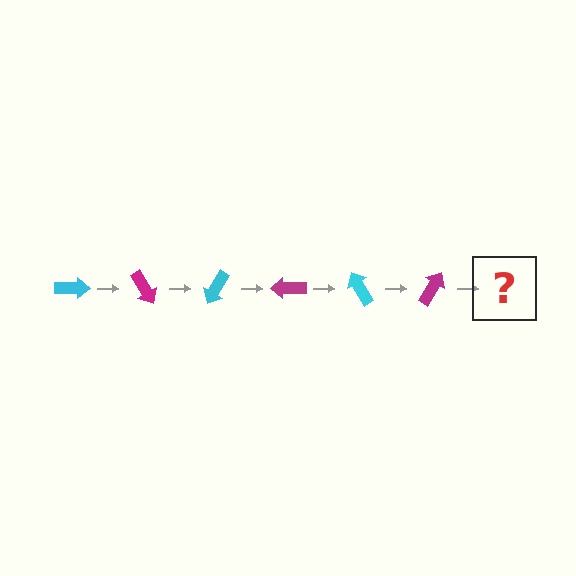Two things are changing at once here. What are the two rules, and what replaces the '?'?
The two rules are that it rotates 60 degrees each step and the color cycles through cyan and magenta. The '?' should be a cyan arrow, rotated 360 degrees from the start.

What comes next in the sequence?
The next element should be a cyan arrow, rotated 360 degrees from the start.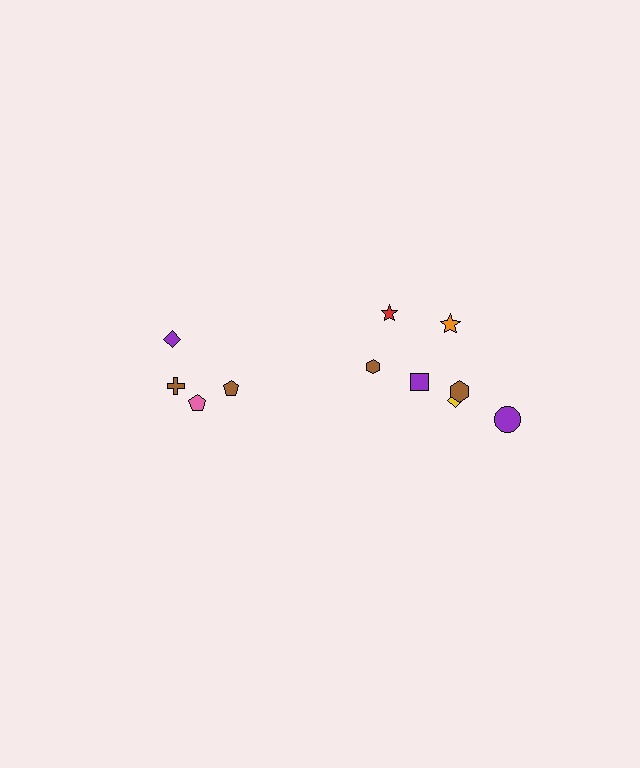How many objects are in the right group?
There are 7 objects.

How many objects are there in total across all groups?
There are 11 objects.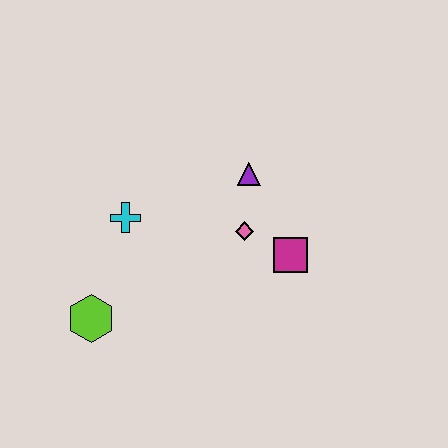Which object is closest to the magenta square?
The pink diamond is closest to the magenta square.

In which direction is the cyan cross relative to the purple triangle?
The cyan cross is to the left of the purple triangle.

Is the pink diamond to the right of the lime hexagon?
Yes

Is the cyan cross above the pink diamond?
Yes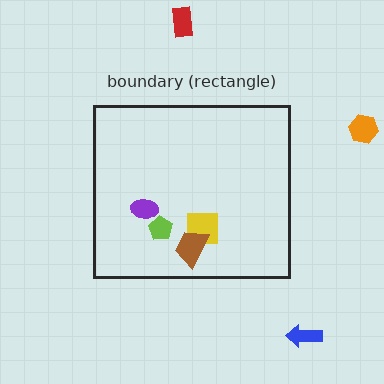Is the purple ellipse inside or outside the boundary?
Inside.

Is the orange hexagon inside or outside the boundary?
Outside.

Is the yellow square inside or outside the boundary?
Inside.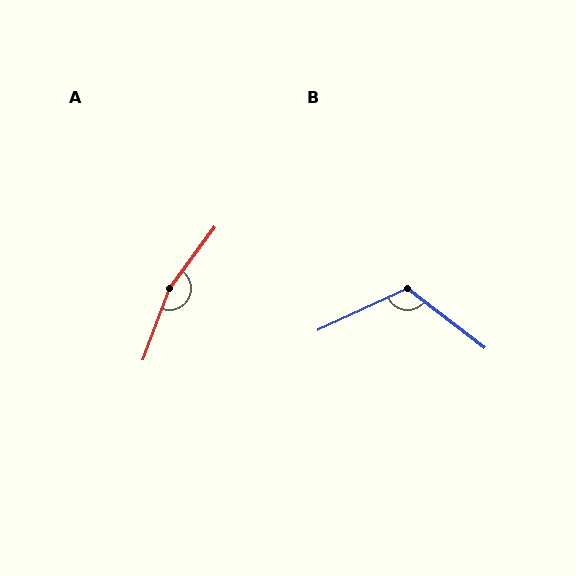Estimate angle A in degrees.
Approximately 163 degrees.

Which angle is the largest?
A, at approximately 163 degrees.